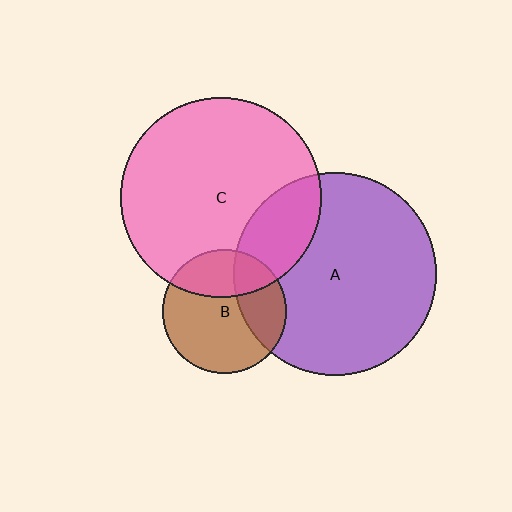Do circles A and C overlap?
Yes.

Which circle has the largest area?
Circle A (purple).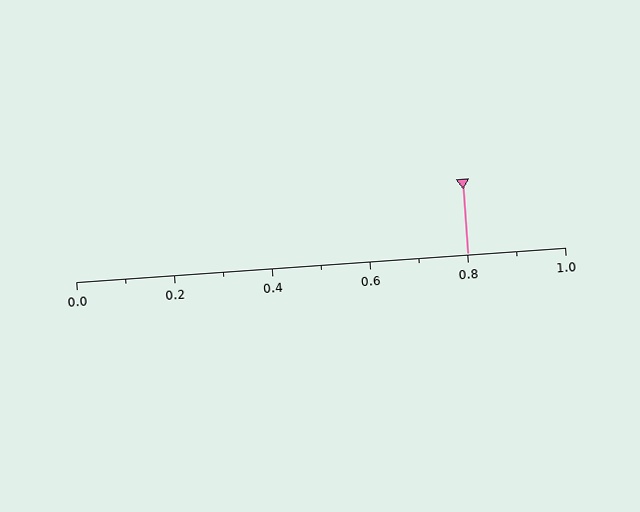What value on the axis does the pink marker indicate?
The marker indicates approximately 0.8.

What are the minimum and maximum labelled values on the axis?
The axis runs from 0.0 to 1.0.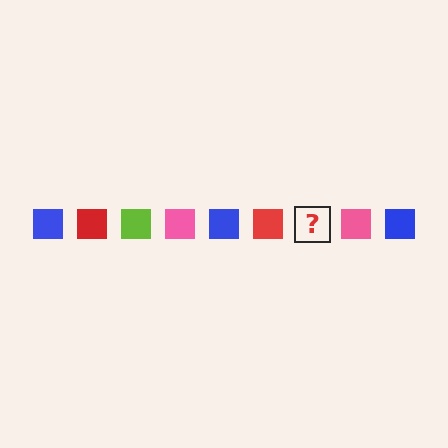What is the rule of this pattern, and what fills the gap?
The rule is that the pattern cycles through blue, red, lime, pink squares. The gap should be filled with a lime square.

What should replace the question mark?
The question mark should be replaced with a lime square.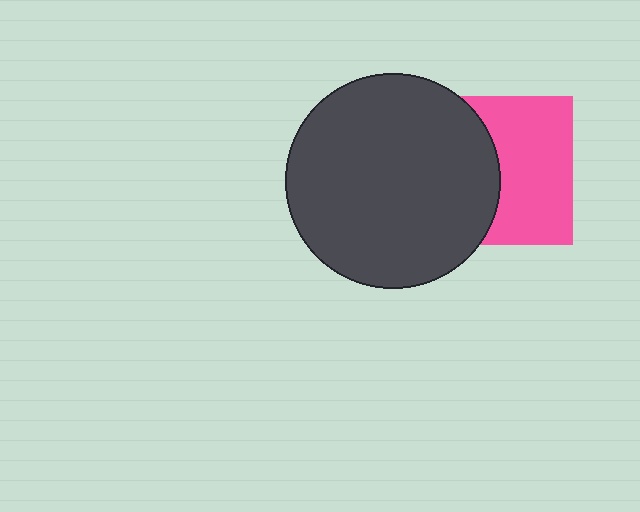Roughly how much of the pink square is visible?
About half of it is visible (roughly 55%).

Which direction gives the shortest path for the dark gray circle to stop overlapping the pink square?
Moving left gives the shortest separation.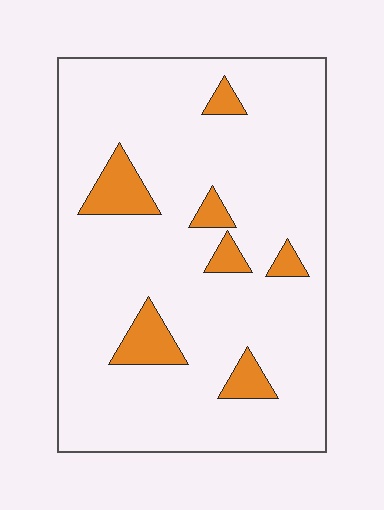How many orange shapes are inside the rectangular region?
7.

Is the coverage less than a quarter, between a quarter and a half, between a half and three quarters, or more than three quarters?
Less than a quarter.